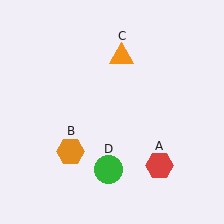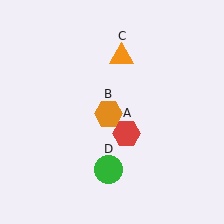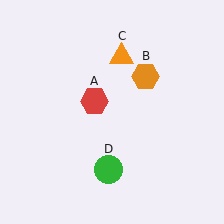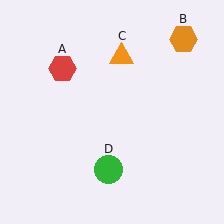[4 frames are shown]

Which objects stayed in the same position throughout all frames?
Orange triangle (object C) and green circle (object D) remained stationary.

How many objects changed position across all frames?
2 objects changed position: red hexagon (object A), orange hexagon (object B).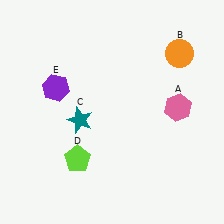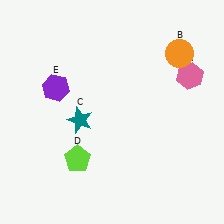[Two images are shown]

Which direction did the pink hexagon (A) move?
The pink hexagon (A) moved up.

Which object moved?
The pink hexagon (A) moved up.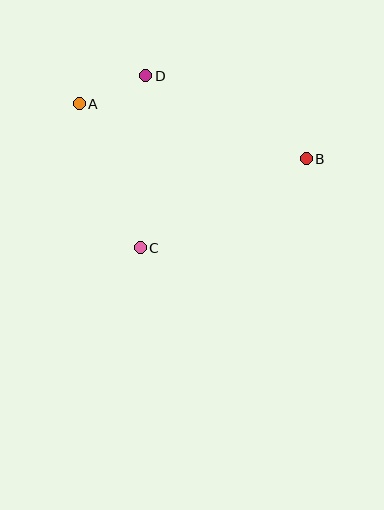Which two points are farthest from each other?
Points A and B are farthest from each other.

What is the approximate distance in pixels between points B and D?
The distance between B and D is approximately 181 pixels.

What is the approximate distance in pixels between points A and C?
The distance between A and C is approximately 156 pixels.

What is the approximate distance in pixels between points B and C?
The distance between B and C is approximately 188 pixels.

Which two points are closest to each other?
Points A and D are closest to each other.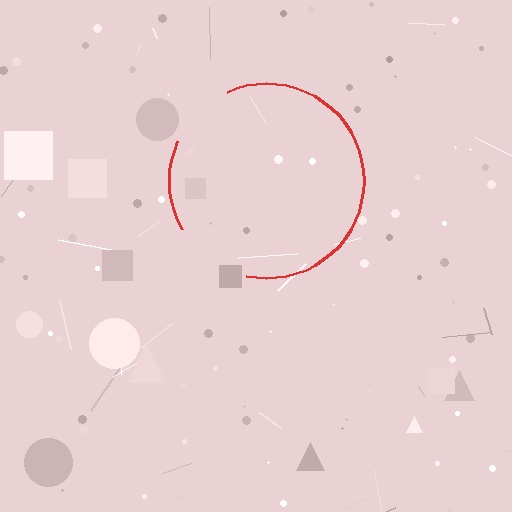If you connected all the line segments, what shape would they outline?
They would outline a circle.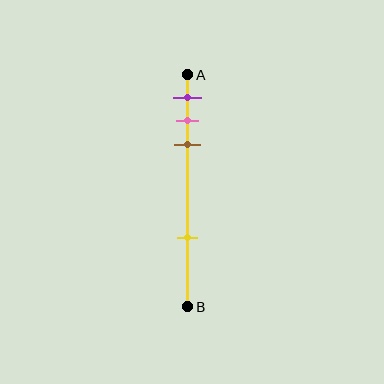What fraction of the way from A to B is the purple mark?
The purple mark is approximately 10% (0.1) of the way from A to B.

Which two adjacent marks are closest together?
The pink and brown marks are the closest adjacent pair.